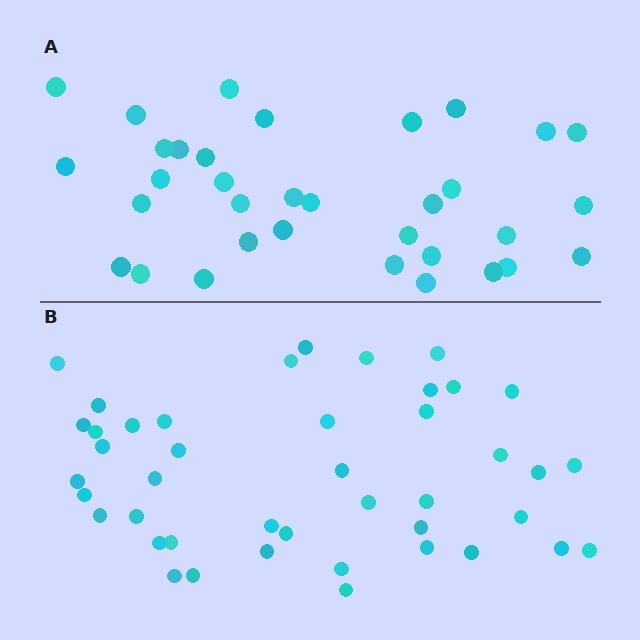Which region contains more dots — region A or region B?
Region B (the bottom region) has more dots.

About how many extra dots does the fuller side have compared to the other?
Region B has roughly 8 or so more dots than region A.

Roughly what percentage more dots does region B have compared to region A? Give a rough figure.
About 25% more.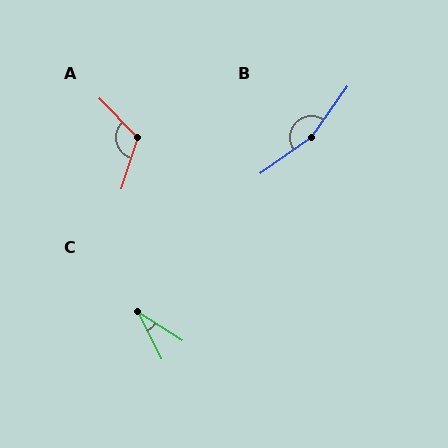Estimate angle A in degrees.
Approximately 118 degrees.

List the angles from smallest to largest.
C (31°), A (118°), B (161°).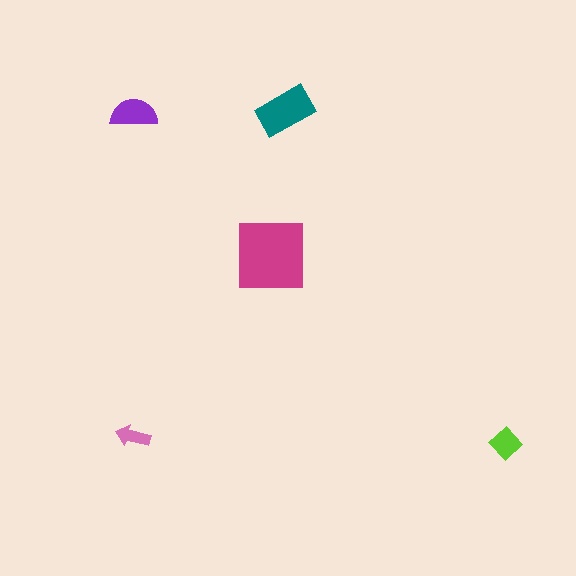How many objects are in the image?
There are 5 objects in the image.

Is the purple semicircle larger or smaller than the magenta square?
Smaller.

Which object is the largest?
The magenta square.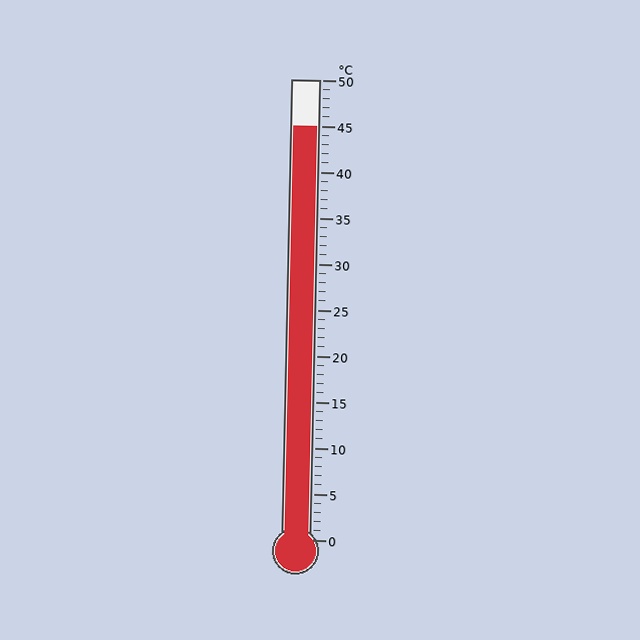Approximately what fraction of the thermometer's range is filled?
The thermometer is filled to approximately 90% of its range.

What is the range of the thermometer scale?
The thermometer scale ranges from 0°C to 50°C.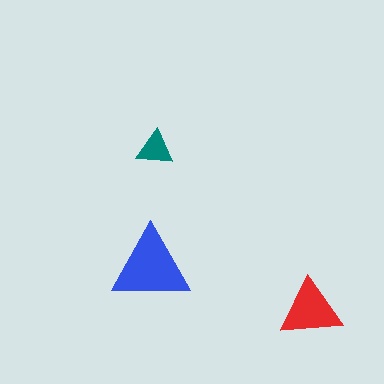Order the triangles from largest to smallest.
the blue one, the red one, the teal one.